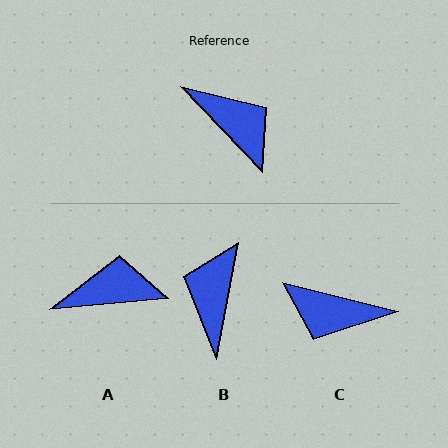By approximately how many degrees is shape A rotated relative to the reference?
Approximately 51 degrees counter-clockwise.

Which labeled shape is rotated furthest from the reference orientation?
C, about 148 degrees away.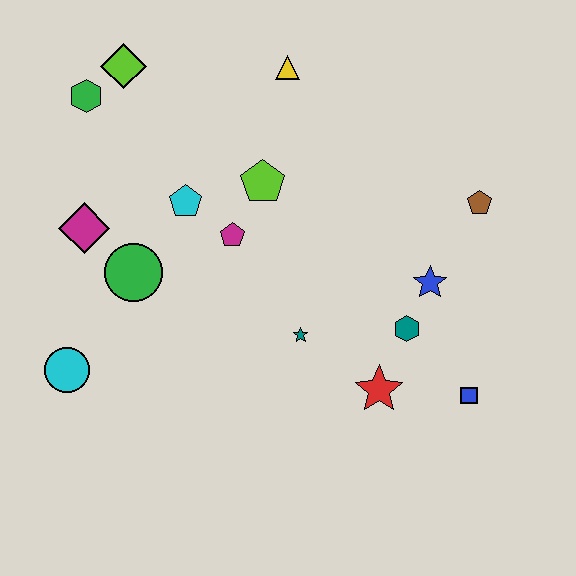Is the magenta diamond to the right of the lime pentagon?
No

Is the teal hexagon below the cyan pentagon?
Yes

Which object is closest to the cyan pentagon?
The magenta pentagon is closest to the cyan pentagon.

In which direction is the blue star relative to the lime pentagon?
The blue star is to the right of the lime pentagon.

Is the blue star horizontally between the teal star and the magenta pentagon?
No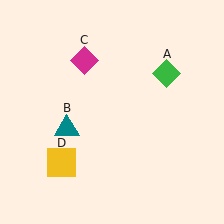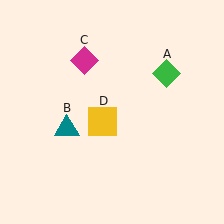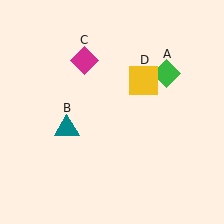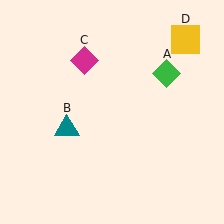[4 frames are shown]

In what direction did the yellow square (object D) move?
The yellow square (object D) moved up and to the right.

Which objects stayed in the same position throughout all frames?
Green diamond (object A) and teal triangle (object B) and magenta diamond (object C) remained stationary.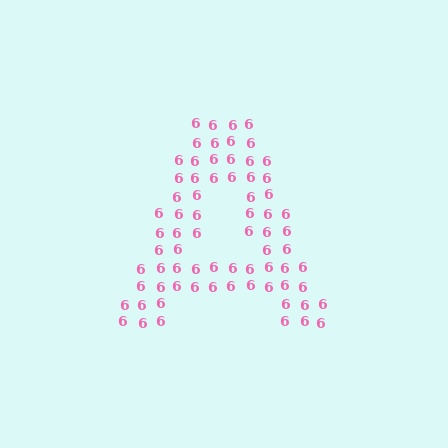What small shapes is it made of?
It is made of small digit 6's.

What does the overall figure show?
The overall figure shows the letter A.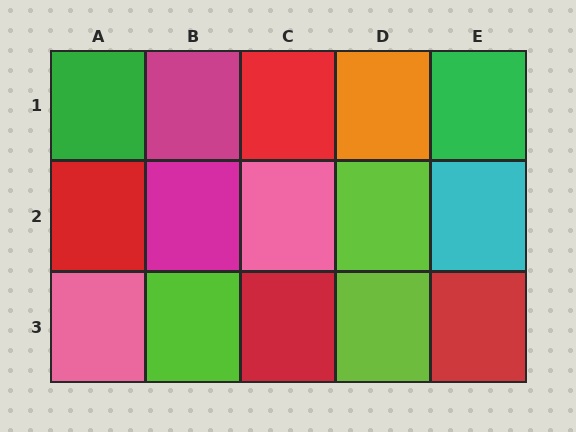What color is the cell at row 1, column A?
Green.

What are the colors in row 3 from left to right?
Pink, lime, red, lime, red.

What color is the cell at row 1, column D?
Orange.